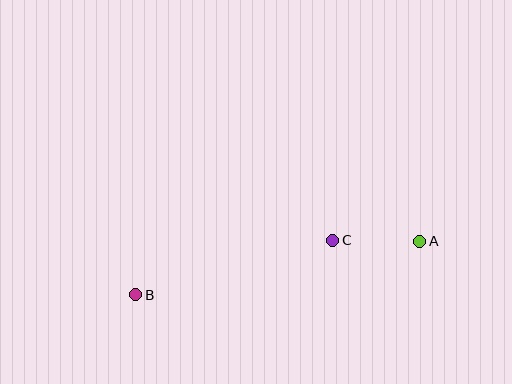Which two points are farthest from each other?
Points A and B are farthest from each other.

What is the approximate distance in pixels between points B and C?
The distance between B and C is approximately 204 pixels.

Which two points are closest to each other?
Points A and C are closest to each other.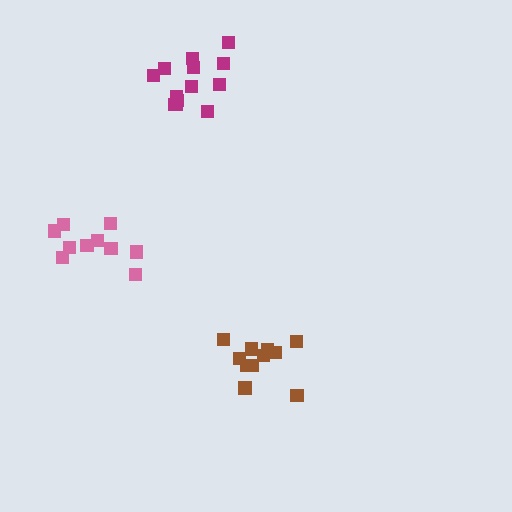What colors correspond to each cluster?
The clusters are colored: brown, magenta, pink.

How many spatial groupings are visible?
There are 3 spatial groupings.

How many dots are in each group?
Group 1: 11 dots, Group 2: 13 dots, Group 3: 10 dots (34 total).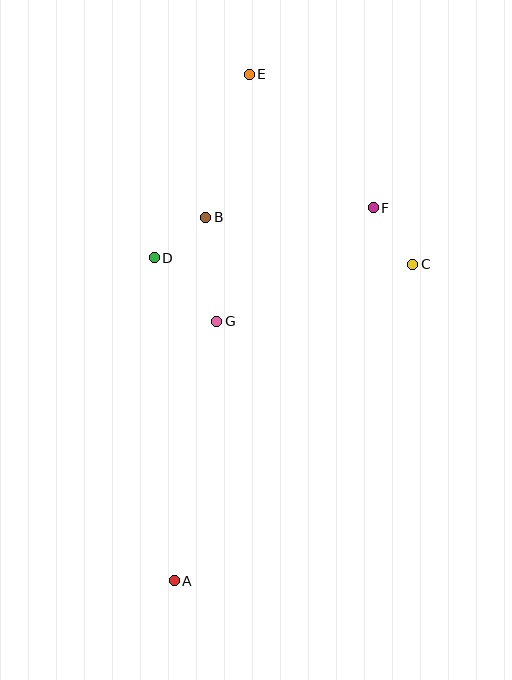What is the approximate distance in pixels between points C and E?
The distance between C and E is approximately 251 pixels.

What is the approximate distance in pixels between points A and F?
The distance between A and F is approximately 423 pixels.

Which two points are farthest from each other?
Points A and E are farthest from each other.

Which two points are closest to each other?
Points B and D are closest to each other.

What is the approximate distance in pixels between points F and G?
The distance between F and G is approximately 193 pixels.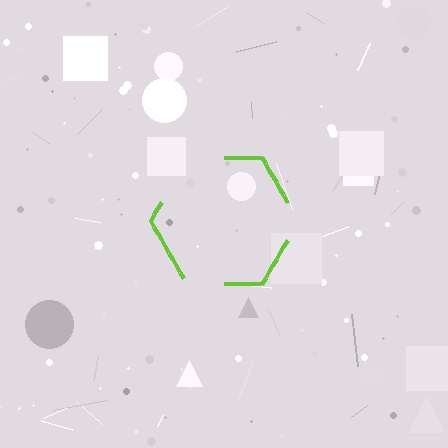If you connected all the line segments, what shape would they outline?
They would outline a hexagon.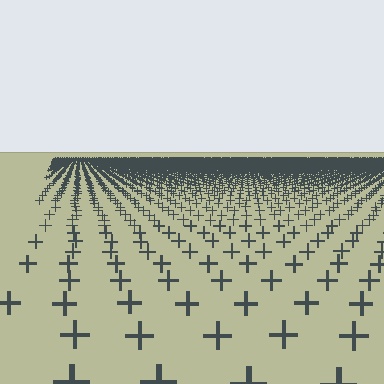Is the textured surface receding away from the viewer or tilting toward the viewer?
The surface is receding away from the viewer. Texture elements get smaller and denser toward the top.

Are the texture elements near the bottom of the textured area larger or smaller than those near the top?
Larger. Near the bottom, elements are closer to the viewer and appear at a bigger on-screen size.